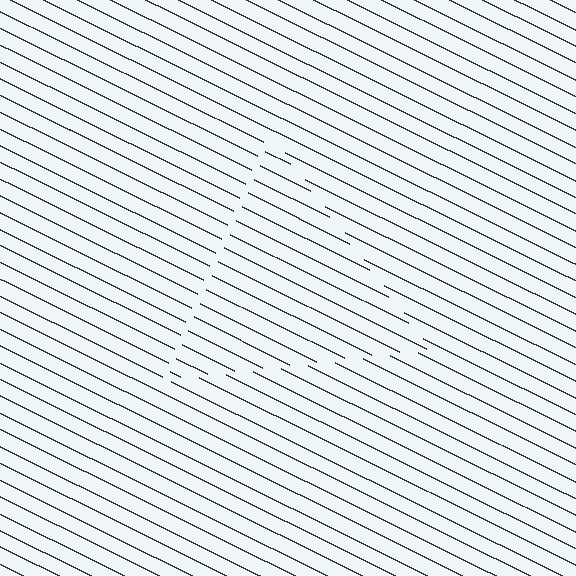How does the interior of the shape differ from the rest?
The interior of the shape contains the same grating, shifted by half a period — the contour is defined by the phase discontinuity where line-ends from the inner and outer gratings abut.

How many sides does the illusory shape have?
3 sides — the line-ends trace a triangle.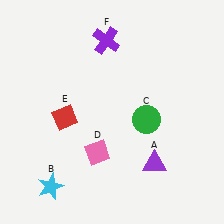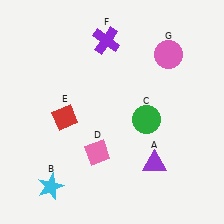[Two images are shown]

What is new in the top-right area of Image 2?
A pink circle (G) was added in the top-right area of Image 2.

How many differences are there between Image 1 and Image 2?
There is 1 difference between the two images.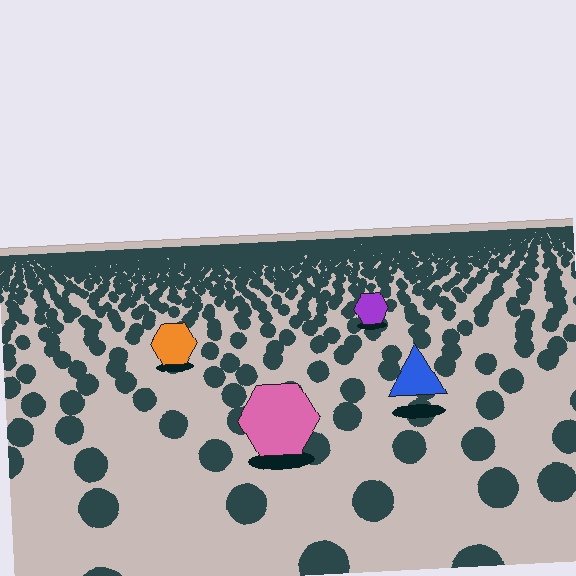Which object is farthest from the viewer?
The purple hexagon is farthest from the viewer. It appears smaller and the ground texture around it is denser.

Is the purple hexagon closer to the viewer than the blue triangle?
No. The blue triangle is closer — you can tell from the texture gradient: the ground texture is coarser near it.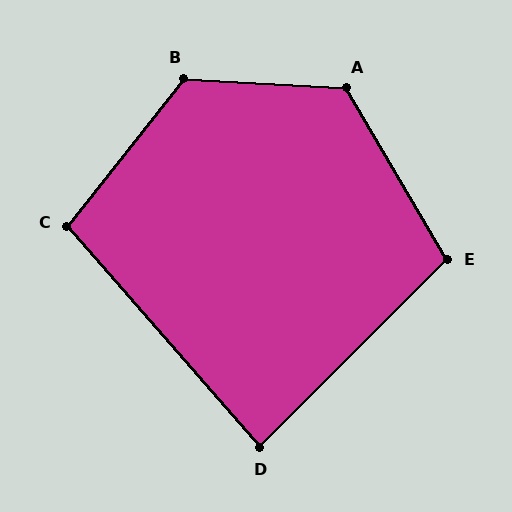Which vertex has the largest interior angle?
B, at approximately 125 degrees.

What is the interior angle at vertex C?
Approximately 101 degrees (obtuse).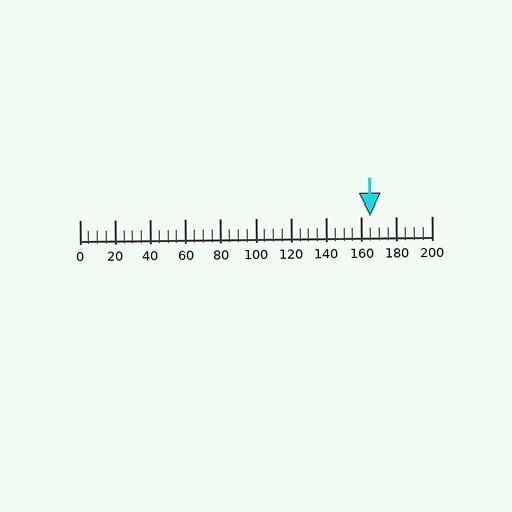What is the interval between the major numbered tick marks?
The major tick marks are spaced 20 units apart.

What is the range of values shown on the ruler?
The ruler shows values from 0 to 200.